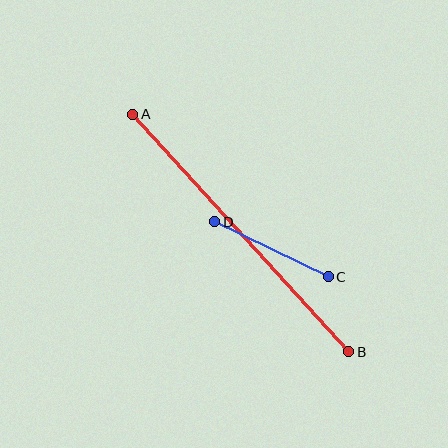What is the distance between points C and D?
The distance is approximately 126 pixels.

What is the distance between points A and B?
The distance is approximately 321 pixels.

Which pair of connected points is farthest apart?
Points A and B are farthest apart.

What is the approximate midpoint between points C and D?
The midpoint is at approximately (272, 249) pixels.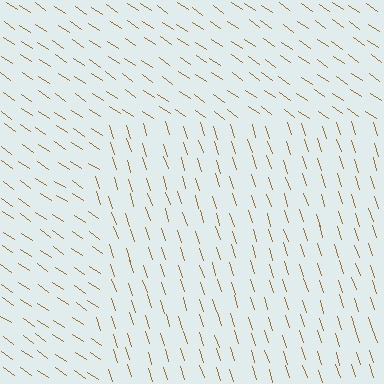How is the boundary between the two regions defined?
The boundary is defined purely by a change in line orientation (approximately 37 degrees difference). All lines are the same color and thickness.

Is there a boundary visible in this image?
Yes, there is a texture boundary formed by a change in line orientation.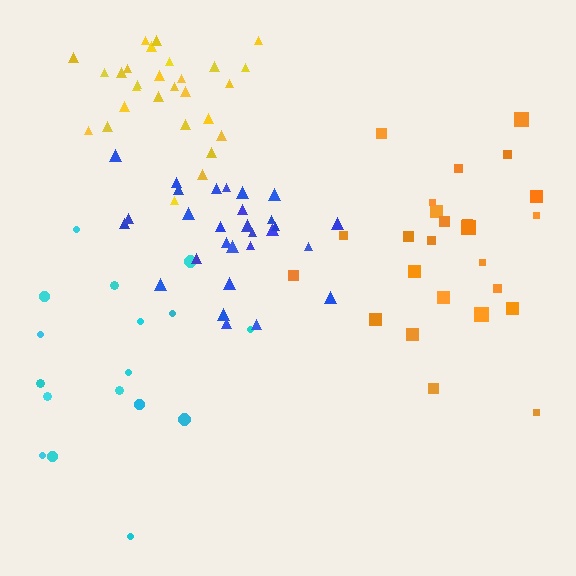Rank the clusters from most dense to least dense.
blue, yellow, orange, cyan.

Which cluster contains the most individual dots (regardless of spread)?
Blue (29).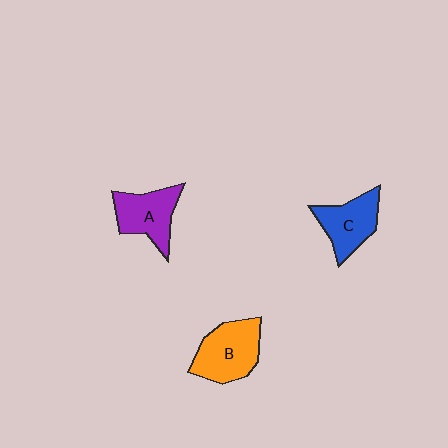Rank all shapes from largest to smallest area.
From largest to smallest: B (orange), A (purple), C (blue).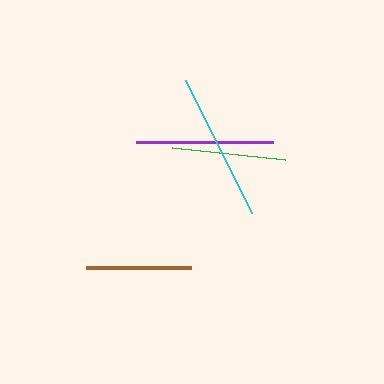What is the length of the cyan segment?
The cyan segment is approximately 148 pixels long.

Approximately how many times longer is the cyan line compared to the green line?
The cyan line is approximately 1.3 times the length of the green line.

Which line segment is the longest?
The cyan line is the longest at approximately 148 pixels.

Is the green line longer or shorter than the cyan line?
The cyan line is longer than the green line.